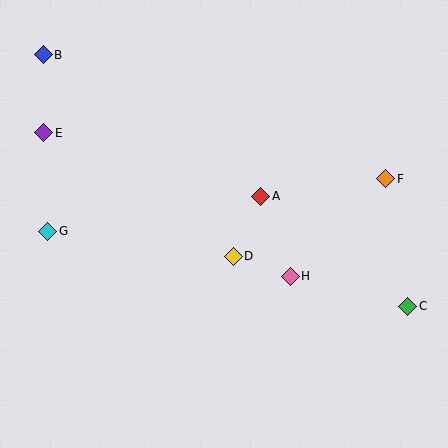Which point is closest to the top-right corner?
Point F is closest to the top-right corner.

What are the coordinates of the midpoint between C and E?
The midpoint between C and E is at (226, 219).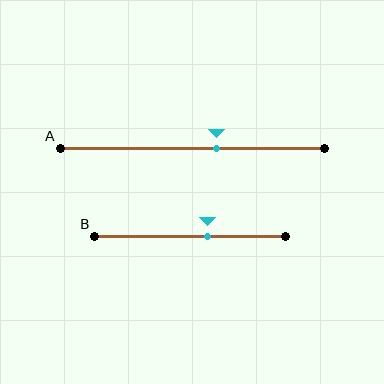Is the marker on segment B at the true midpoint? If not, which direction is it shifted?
No, the marker on segment B is shifted to the right by about 9% of the segment length.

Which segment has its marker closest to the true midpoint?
Segment B has its marker closest to the true midpoint.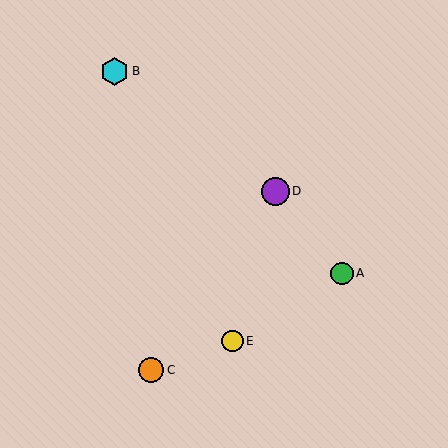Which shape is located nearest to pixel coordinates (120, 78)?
The cyan hexagon (labeled B) at (115, 71) is nearest to that location.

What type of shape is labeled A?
Shape A is a green circle.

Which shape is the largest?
The cyan hexagon (labeled B) is the largest.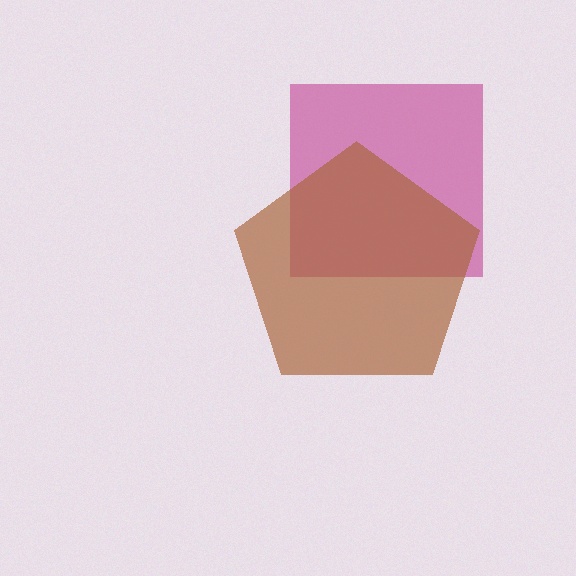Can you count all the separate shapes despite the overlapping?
Yes, there are 2 separate shapes.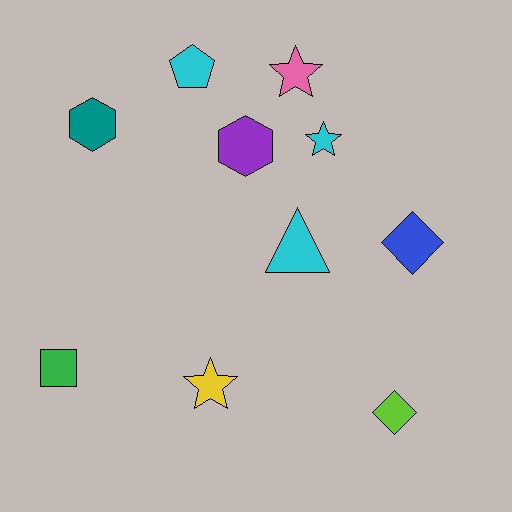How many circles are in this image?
There are no circles.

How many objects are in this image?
There are 10 objects.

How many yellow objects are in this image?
There is 1 yellow object.